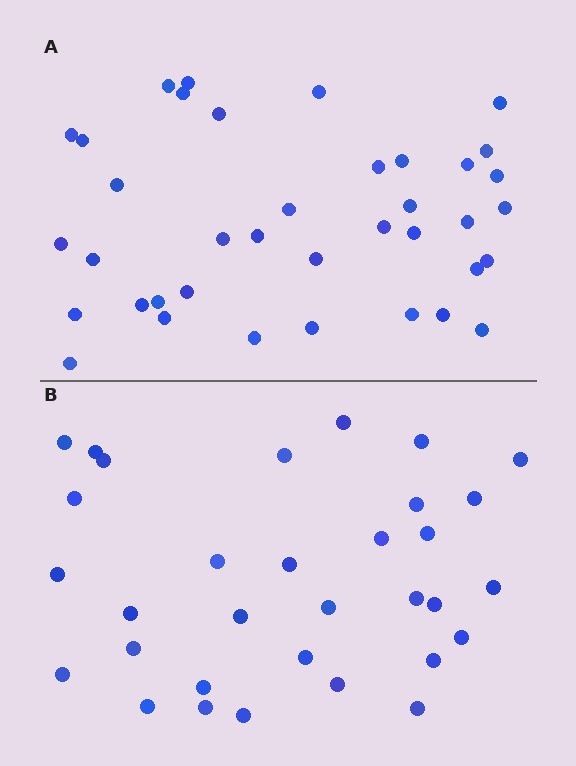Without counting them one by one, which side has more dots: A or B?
Region A (the top region) has more dots.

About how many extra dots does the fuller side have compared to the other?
Region A has about 6 more dots than region B.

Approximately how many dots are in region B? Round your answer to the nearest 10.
About 30 dots. (The exact count is 32, which rounds to 30.)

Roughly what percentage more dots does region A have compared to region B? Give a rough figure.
About 20% more.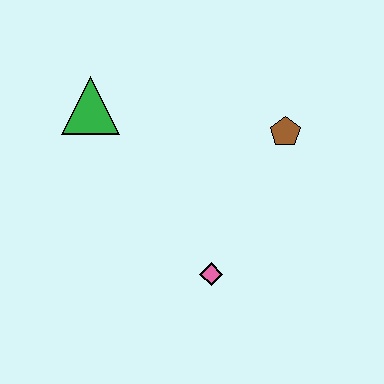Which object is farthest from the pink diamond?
The green triangle is farthest from the pink diamond.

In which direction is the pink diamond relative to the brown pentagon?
The pink diamond is below the brown pentagon.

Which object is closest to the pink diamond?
The brown pentagon is closest to the pink diamond.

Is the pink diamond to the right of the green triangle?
Yes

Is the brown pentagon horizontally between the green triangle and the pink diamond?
No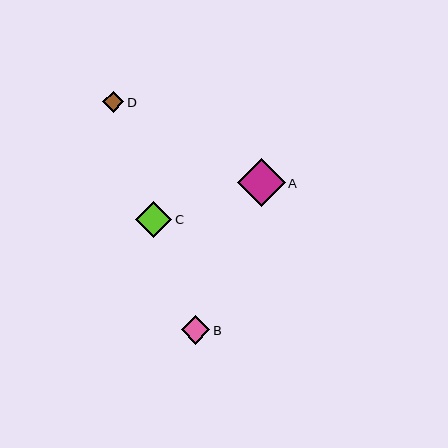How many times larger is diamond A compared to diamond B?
Diamond A is approximately 1.7 times the size of diamond B.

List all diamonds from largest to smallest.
From largest to smallest: A, C, B, D.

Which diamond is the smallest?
Diamond D is the smallest with a size of approximately 22 pixels.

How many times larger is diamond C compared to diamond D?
Diamond C is approximately 1.7 times the size of diamond D.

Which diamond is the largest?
Diamond A is the largest with a size of approximately 48 pixels.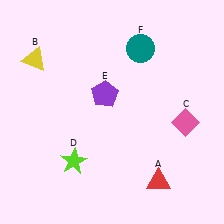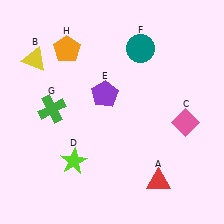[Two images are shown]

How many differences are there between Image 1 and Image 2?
There are 2 differences between the two images.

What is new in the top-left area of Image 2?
An orange pentagon (H) was added in the top-left area of Image 2.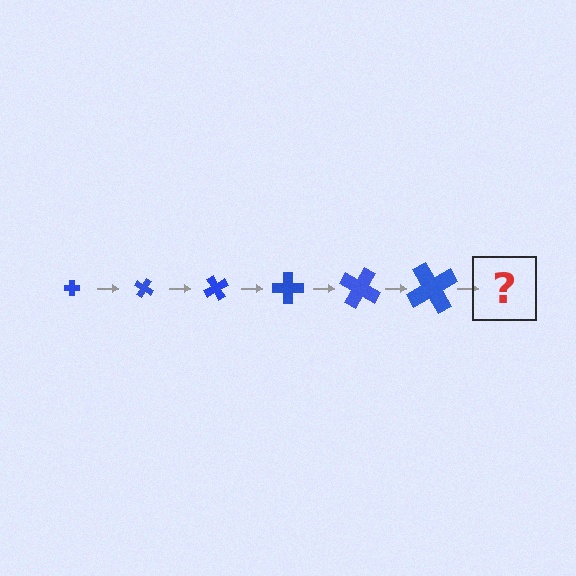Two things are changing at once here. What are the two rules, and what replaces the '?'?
The two rules are that the cross grows larger each step and it rotates 30 degrees each step. The '?' should be a cross, larger than the previous one and rotated 180 degrees from the start.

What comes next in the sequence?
The next element should be a cross, larger than the previous one and rotated 180 degrees from the start.